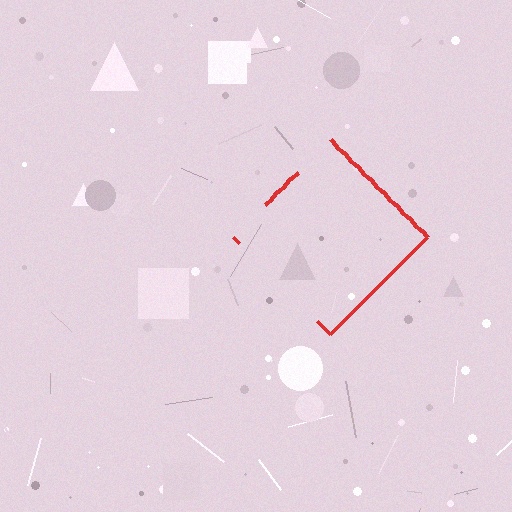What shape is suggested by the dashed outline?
The dashed outline suggests a diamond.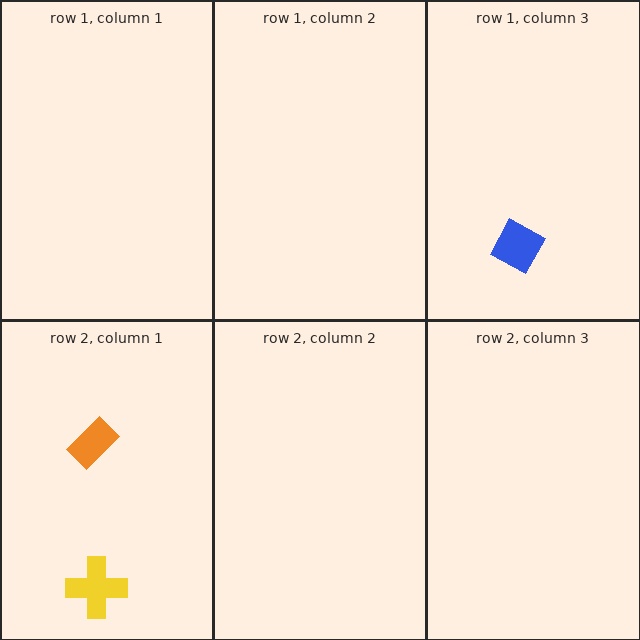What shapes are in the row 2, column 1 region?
The orange rectangle, the yellow cross.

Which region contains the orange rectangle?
The row 2, column 1 region.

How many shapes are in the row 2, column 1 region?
2.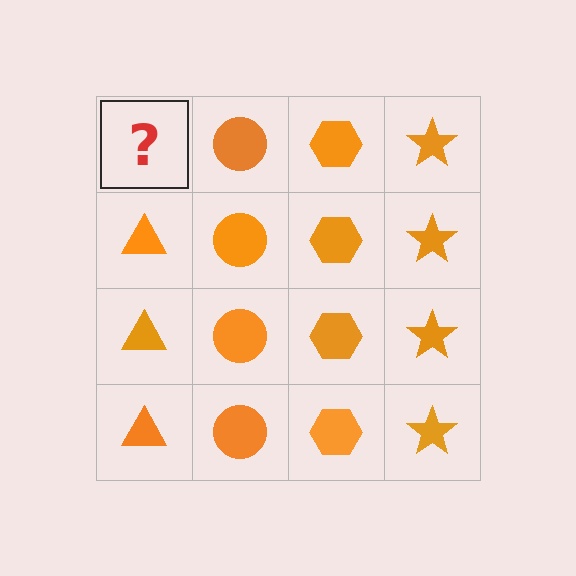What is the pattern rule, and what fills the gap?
The rule is that each column has a consistent shape. The gap should be filled with an orange triangle.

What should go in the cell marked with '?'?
The missing cell should contain an orange triangle.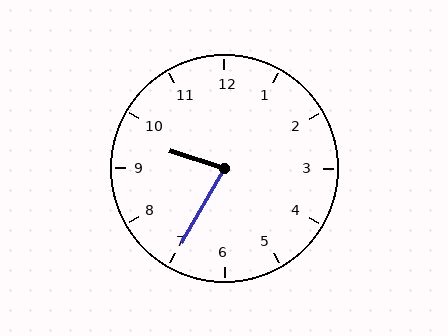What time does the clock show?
9:35.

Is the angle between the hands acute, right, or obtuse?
It is acute.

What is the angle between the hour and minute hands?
Approximately 78 degrees.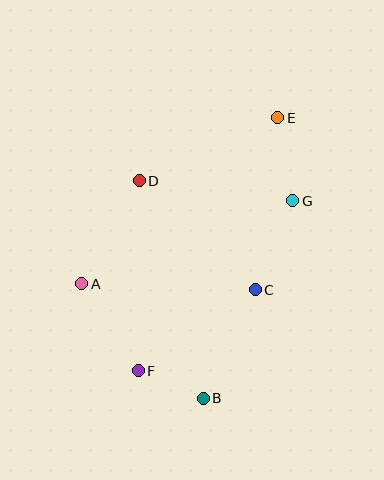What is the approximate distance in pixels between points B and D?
The distance between B and D is approximately 227 pixels.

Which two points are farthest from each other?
Points B and E are farthest from each other.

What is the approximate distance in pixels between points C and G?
The distance between C and G is approximately 97 pixels.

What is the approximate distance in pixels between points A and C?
The distance between A and C is approximately 174 pixels.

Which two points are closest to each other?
Points B and F are closest to each other.